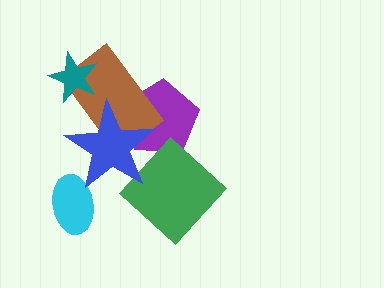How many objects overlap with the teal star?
1 object overlaps with the teal star.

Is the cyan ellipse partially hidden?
Yes, it is partially covered by another shape.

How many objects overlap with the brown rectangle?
3 objects overlap with the brown rectangle.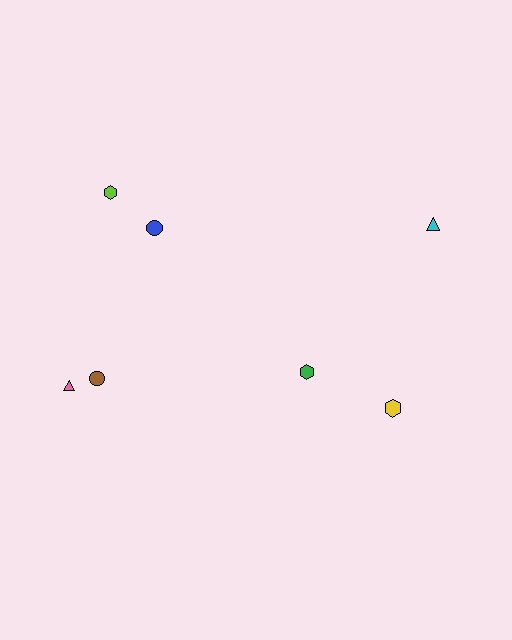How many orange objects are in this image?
There are no orange objects.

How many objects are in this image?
There are 7 objects.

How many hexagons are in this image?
There are 3 hexagons.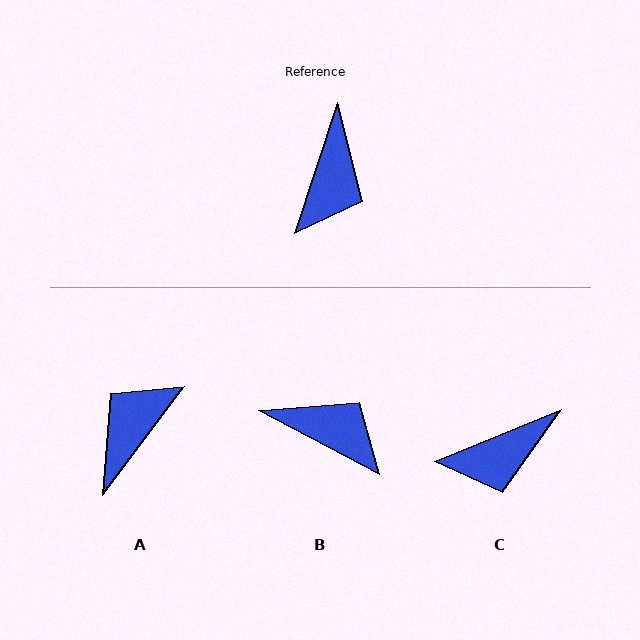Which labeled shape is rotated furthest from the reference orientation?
A, about 161 degrees away.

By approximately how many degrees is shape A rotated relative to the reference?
Approximately 161 degrees counter-clockwise.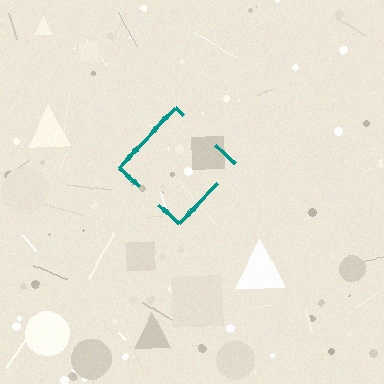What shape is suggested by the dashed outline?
The dashed outline suggests a diamond.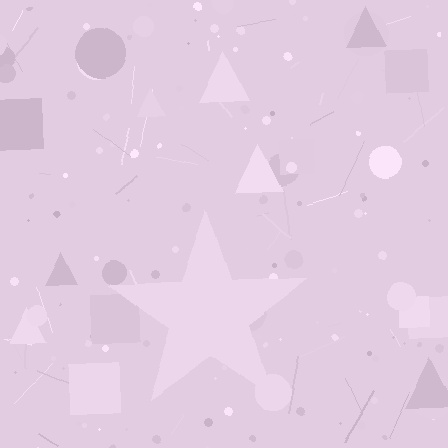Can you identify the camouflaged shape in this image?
The camouflaged shape is a star.